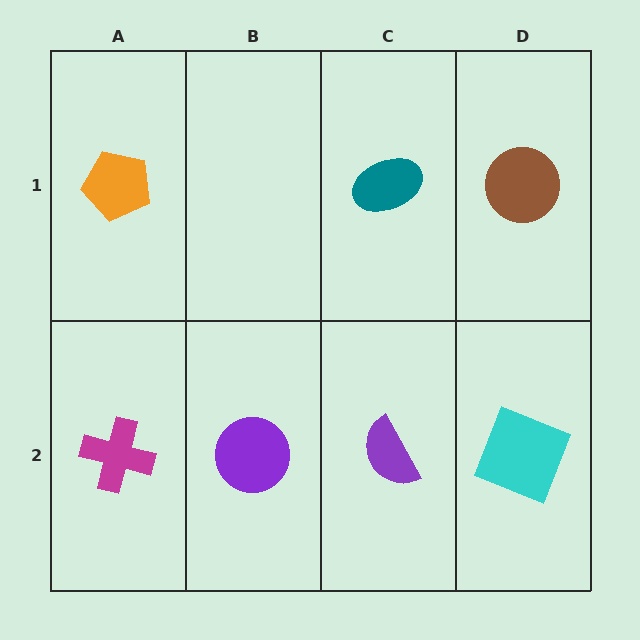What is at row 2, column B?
A purple circle.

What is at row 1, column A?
An orange pentagon.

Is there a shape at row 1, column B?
No, that cell is empty.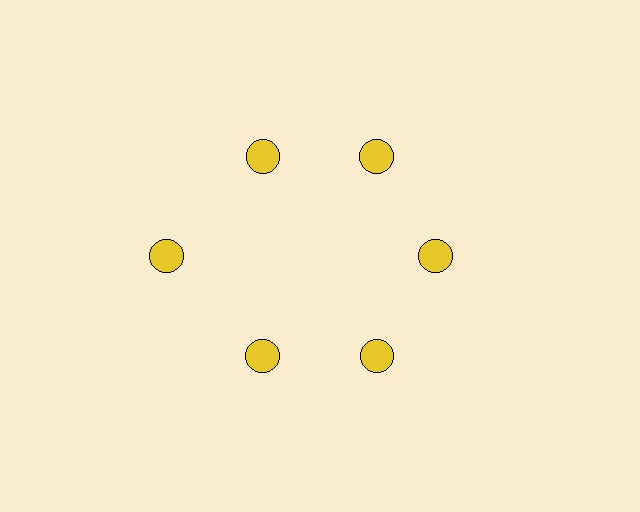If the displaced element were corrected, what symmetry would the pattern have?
It would have 6-fold rotational symmetry — the pattern would map onto itself every 60 degrees.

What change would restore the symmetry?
The symmetry would be restored by moving it inward, back onto the ring so that all 6 circles sit at equal angles and equal distance from the center.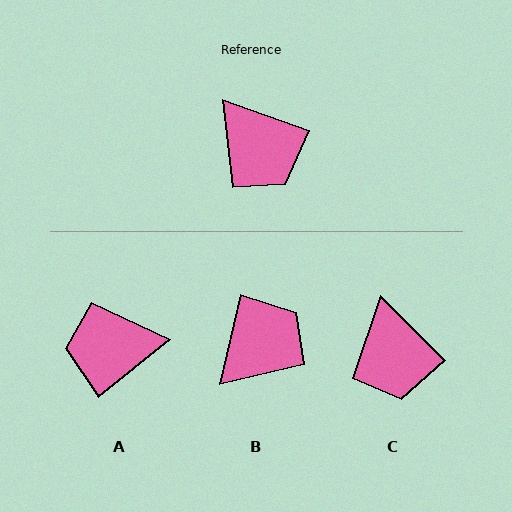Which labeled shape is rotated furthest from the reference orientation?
A, about 122 degrees away.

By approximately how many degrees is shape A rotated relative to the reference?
Approximately 122 degrees clockwise.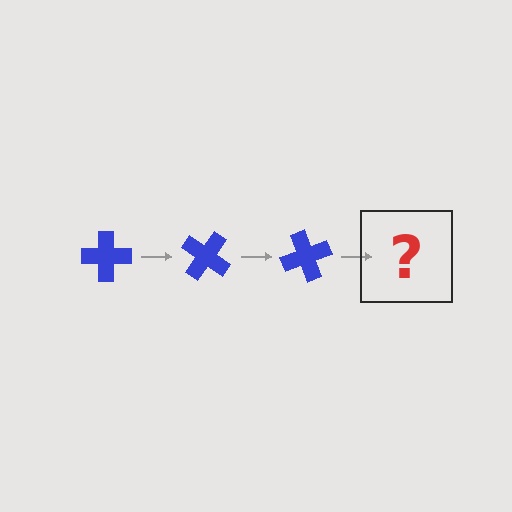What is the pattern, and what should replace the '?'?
The pattern is that the cross rotates 35 degrees each step. The '?' should be a blue cross rotated 105 degrees.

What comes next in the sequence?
The next element should be a blue cross rotated 105 degrees.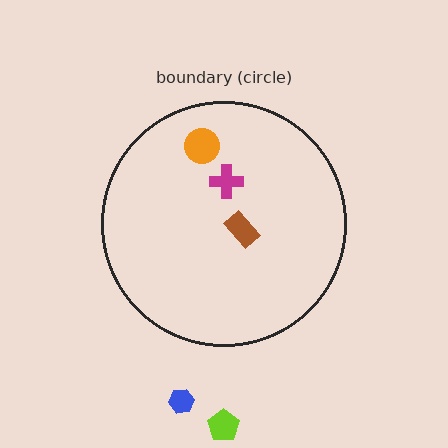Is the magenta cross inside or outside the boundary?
Inside.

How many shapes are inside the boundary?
3 inside, 2 outside.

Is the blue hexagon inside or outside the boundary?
Outside.